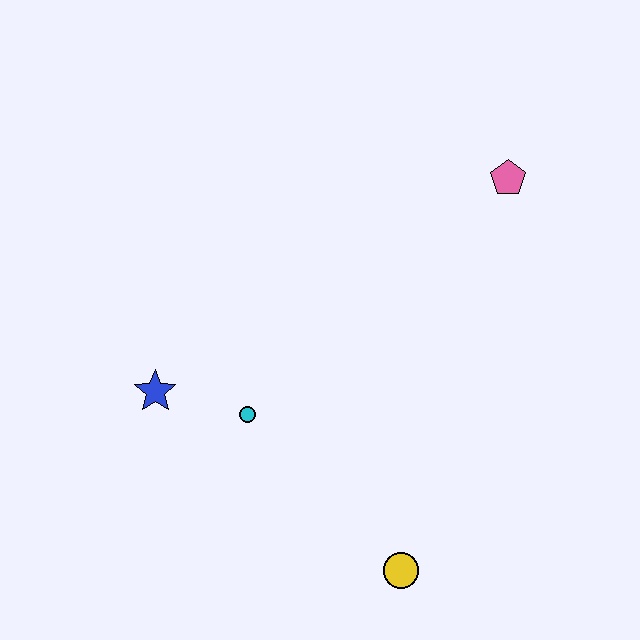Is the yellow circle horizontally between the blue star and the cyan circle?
No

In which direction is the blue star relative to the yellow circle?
The blue star is to the left of the yellow circle.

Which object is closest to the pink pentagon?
The cyan circle is closest to the pink pentagon.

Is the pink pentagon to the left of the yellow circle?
No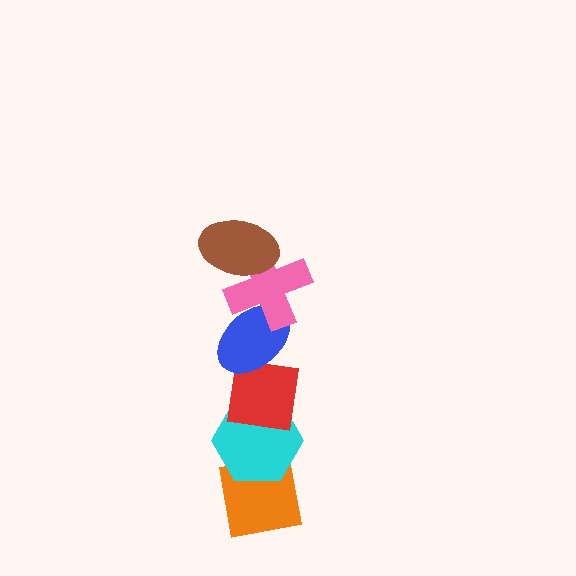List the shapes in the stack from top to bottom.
From top to bottom: the brown ellipse, the pink cross, the blue ellipse, the red square, the cyan hexagon, the orange square.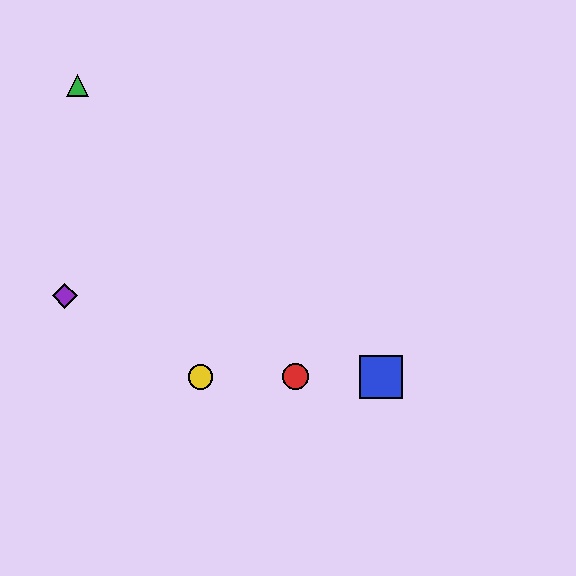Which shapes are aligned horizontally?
The red circle, the blue square, the yellow circle are aligned horizontally.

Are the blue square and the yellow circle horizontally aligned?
Yes, both are at y≈377.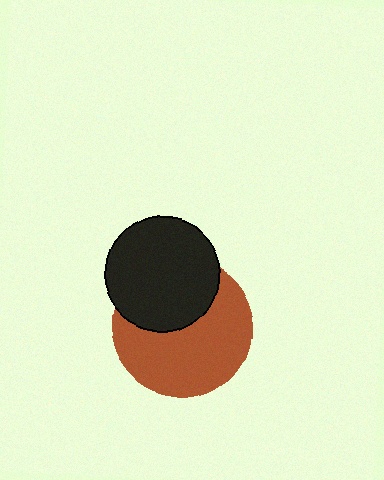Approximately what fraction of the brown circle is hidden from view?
Roughly 38% of the brown circle is hidden behind the black circle.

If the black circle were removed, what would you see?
You would see the complete brown circle.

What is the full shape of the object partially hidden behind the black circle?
The partially hidden object is a brown circle.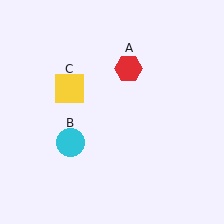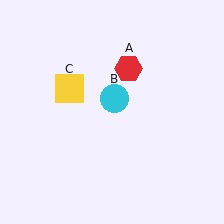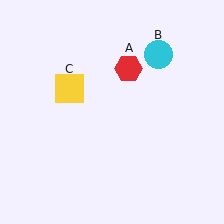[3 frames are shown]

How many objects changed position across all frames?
1 object changed position: cyan circle (object B).